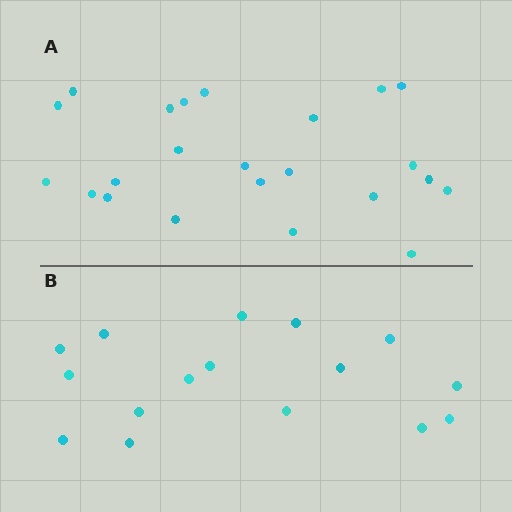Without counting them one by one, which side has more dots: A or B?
Region A (the top region) has more dots.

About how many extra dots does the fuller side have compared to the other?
Region A has roughly 8 or so more dots than region B.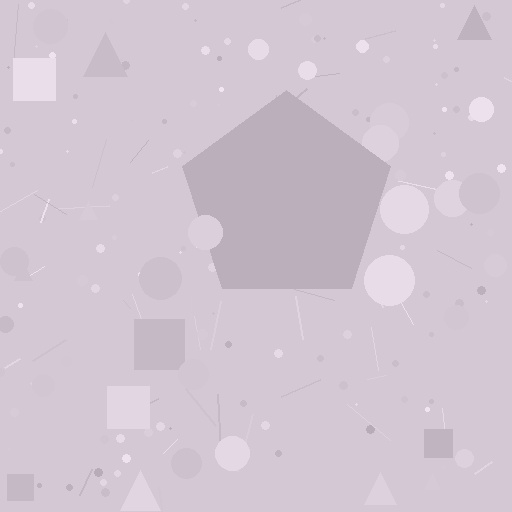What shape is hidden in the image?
A pentagon is hidden in the image.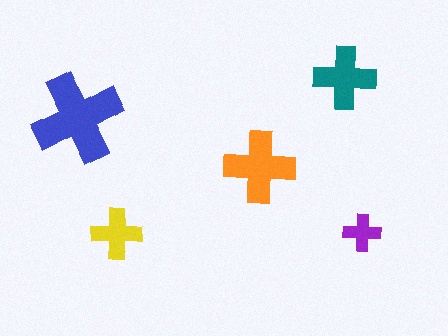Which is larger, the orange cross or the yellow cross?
The orange one.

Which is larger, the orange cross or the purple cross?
The orange one.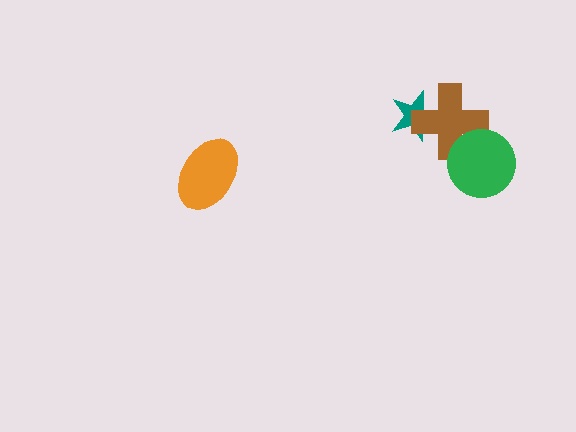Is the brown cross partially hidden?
Yes, it is partially covered by another shape.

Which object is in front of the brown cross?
The green circle is in front of the brown cross.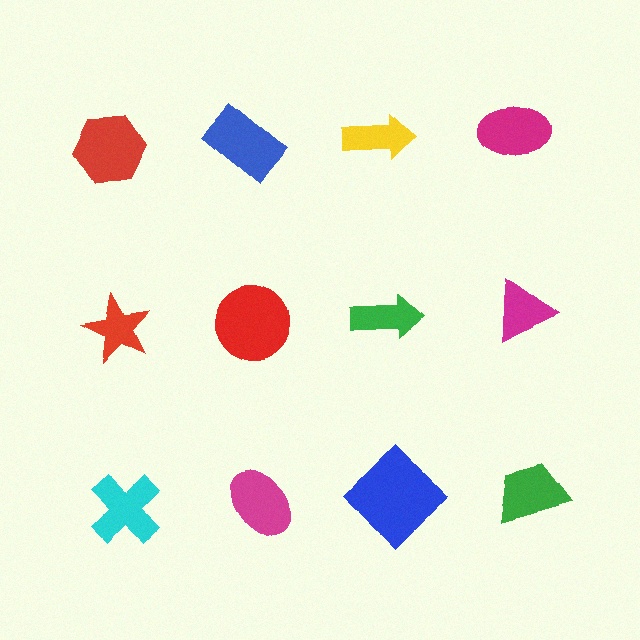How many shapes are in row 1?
4 shapes.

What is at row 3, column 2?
A magenta ellipse.